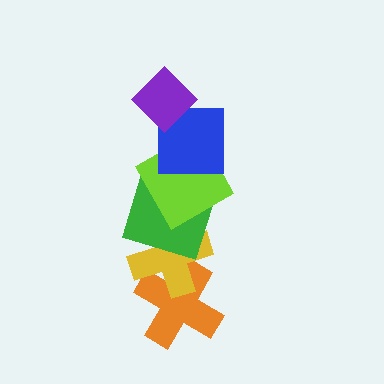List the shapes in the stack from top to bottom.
From top to bottom: the purple diamond, the blue square, the lime square, the green square, the yellow cross, the orange cross.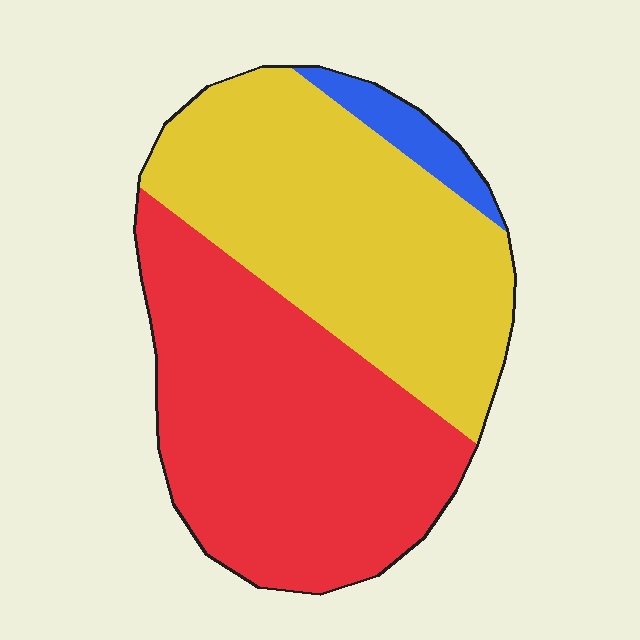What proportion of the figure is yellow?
Yellow takes up between a third and a half of the figure.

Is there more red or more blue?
Red.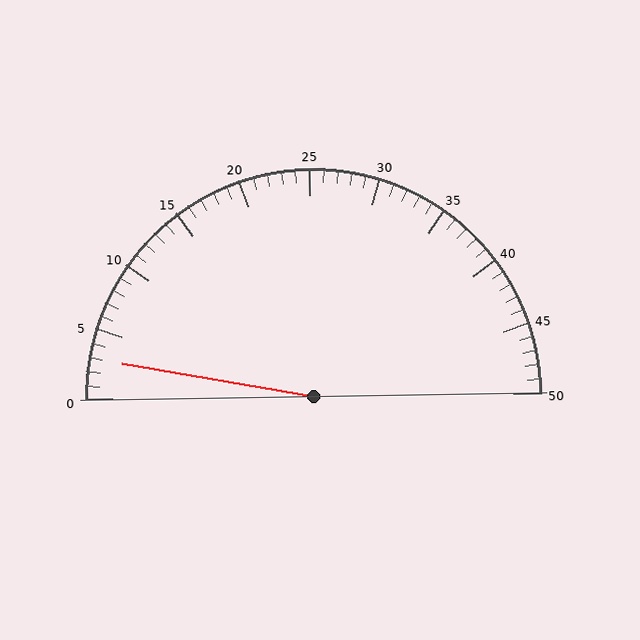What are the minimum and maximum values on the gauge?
The gauge ranges from 0 to 50.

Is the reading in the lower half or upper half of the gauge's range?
The reading is in the lower half of the range (0 to 50).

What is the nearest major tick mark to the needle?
The nearest major tick mark is 5.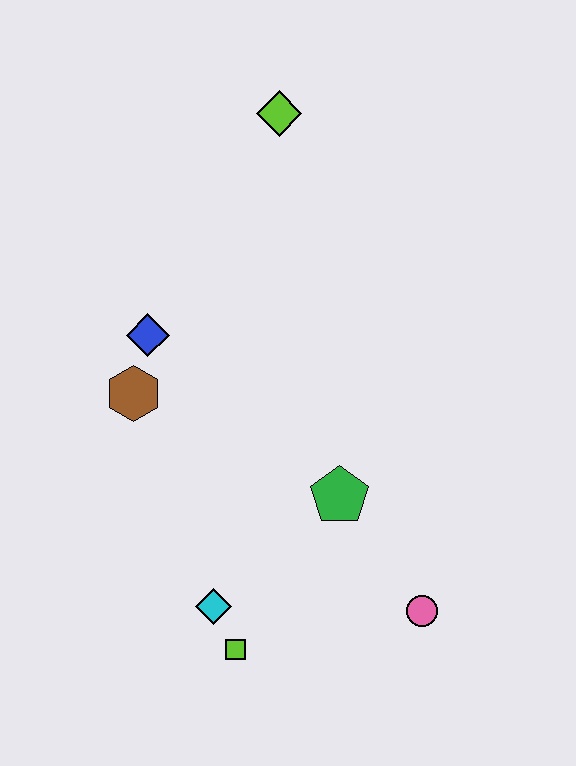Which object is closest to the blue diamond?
The brown hexagon is closest to the blue diamond.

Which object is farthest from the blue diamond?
The pink circle is farthest from the blue diamond.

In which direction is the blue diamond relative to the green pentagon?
The blue diamond is to the left of the green pentagon.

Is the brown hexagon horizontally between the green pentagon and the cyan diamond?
No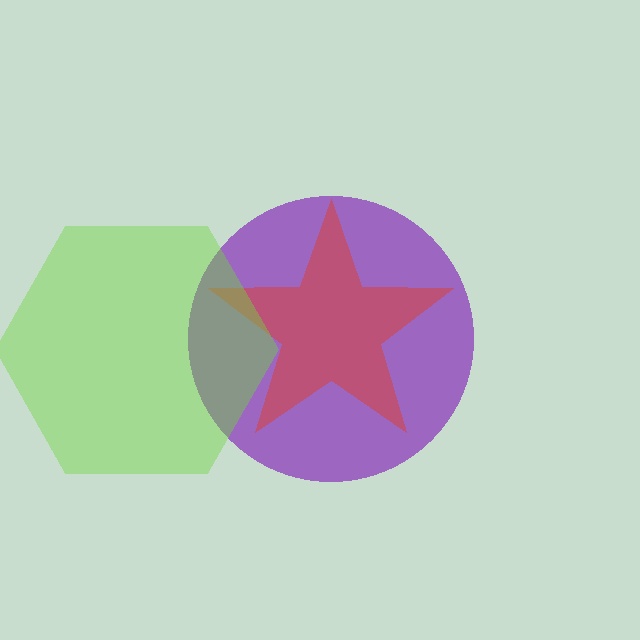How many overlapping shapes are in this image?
There are 3 overlapping shapes in the image.